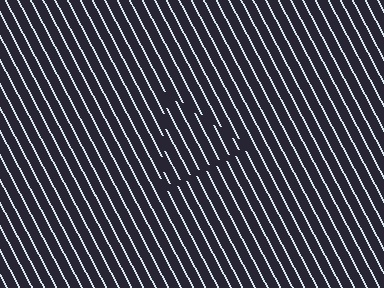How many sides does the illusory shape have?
3 sides — the line-ends trace a triangle.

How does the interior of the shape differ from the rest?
The interior of the shape contains the same grating, shifted by half a period — the contour is defined by the phase discontinuity where line-ends from the inner and outer gratings abut.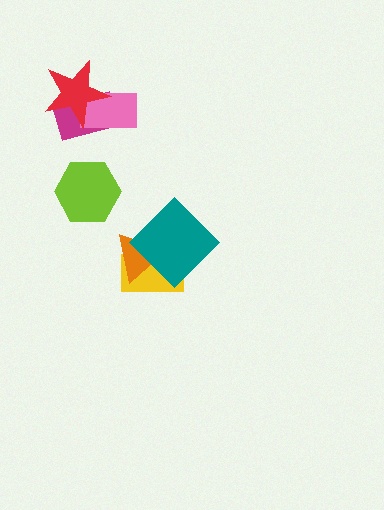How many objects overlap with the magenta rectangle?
2 objects overlap with the magenta rectangle.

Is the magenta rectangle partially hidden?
Yes, it is partially covered by another shape.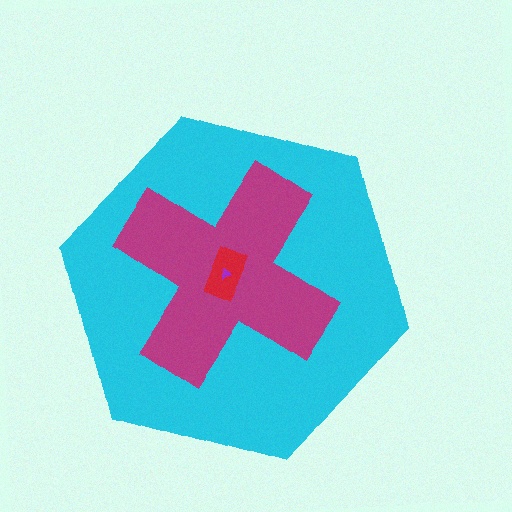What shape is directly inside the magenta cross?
The red rectangle.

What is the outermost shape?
The cyan hexagon.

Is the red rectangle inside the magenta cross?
Yes.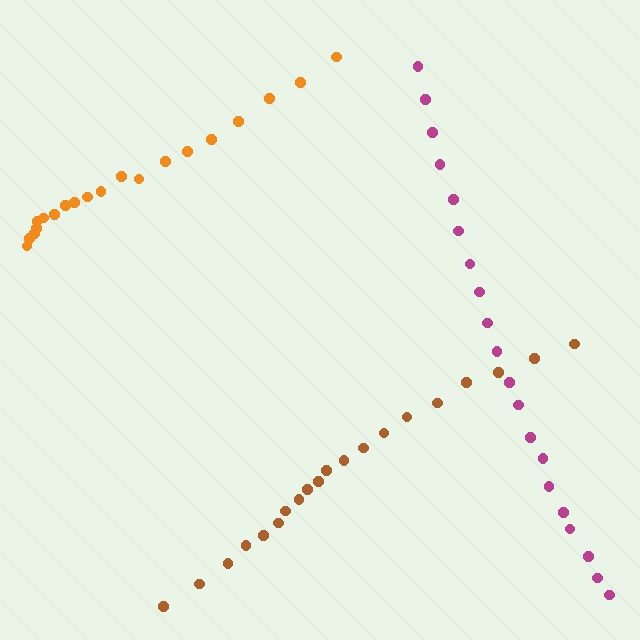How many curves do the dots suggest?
There are 3 distinct paths.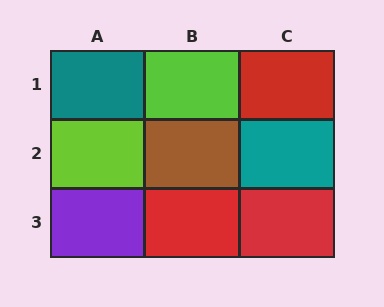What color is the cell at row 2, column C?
Teal.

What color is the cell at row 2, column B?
Brown.